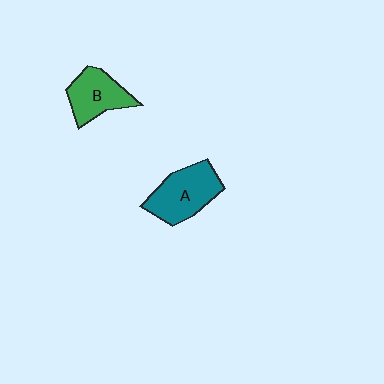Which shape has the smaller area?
Shape B (green).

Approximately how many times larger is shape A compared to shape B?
Approximately 1.2 times.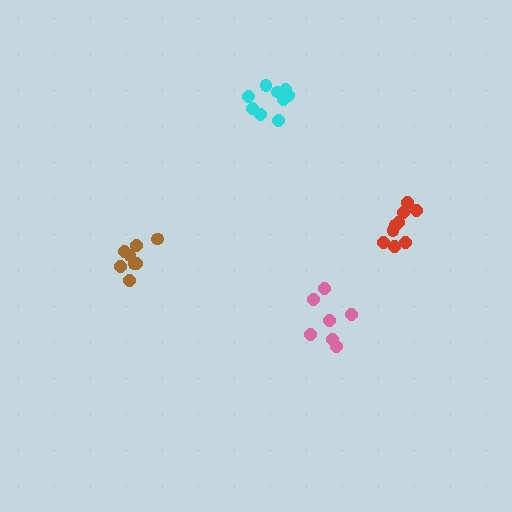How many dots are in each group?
Group 1: 9 dots, Group 2: 9 dots, Group 3: 7 dots, Group 4: 8 dots (33 total).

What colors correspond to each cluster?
The clusters are colored: cyan, red, pink, brown.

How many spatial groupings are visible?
There are 4 spatial groupings.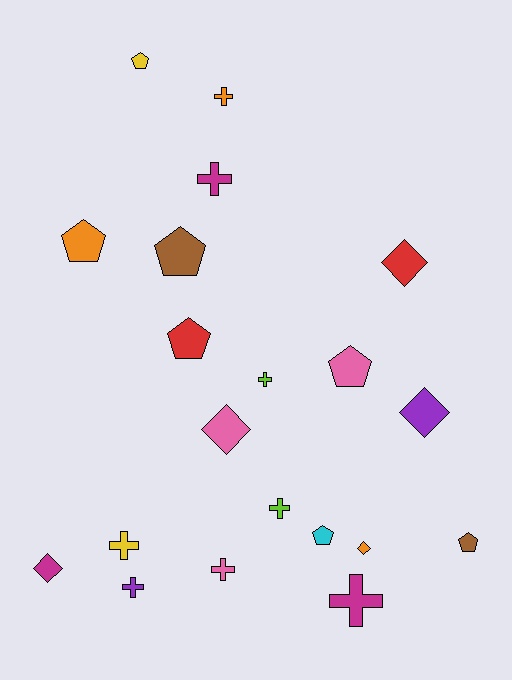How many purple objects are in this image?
There are 2 purple objects.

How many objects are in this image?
There are 20 objects.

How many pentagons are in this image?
There are 7 pentagons.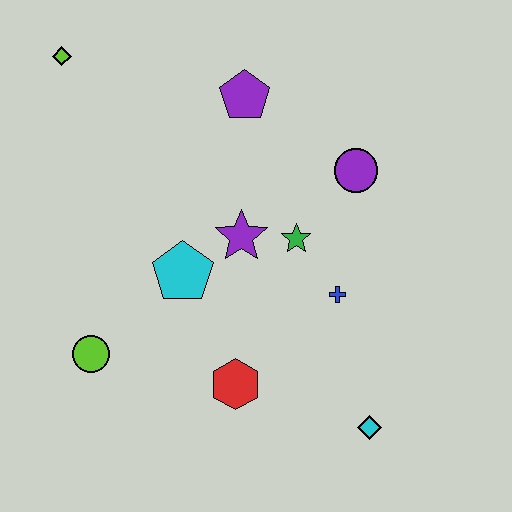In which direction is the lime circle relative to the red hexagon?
The lime circle is to the left of the red hexagon.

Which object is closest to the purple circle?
The green star is closest to the purple circle.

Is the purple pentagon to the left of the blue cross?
Yes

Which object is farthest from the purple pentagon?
The cyan diamond is farthest from the purple pentagon.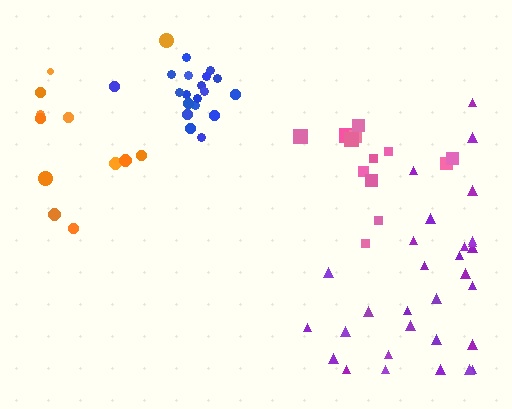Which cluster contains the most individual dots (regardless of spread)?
Purple (31).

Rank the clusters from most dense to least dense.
blue, pink, purple, orange.